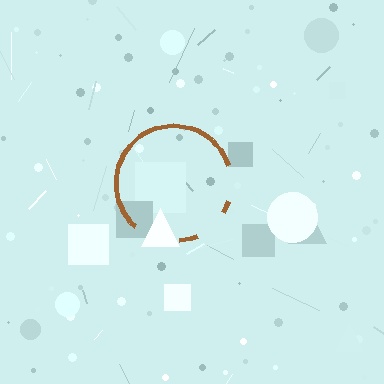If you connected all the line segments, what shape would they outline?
They would outline a circle.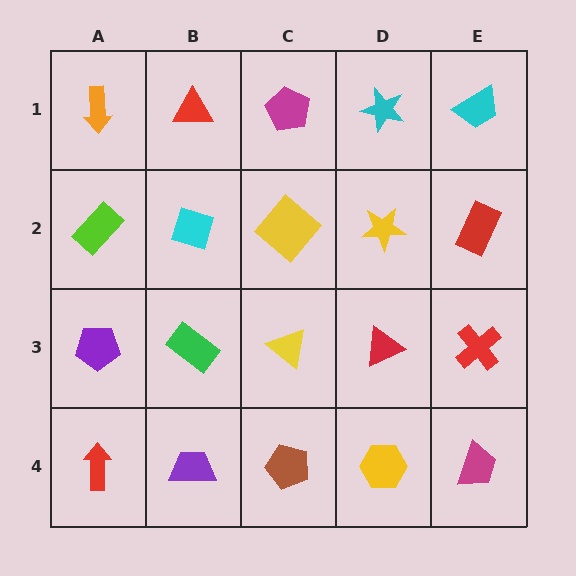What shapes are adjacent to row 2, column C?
A magenta pentagon (row 1, column C), a yellow triangle (row 3, column C), a cyan diamond (row 2, column B), a yellow star (row 2, column D).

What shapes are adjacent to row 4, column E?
A red cross (row 3, column E), a yellow hexagon (row 4, column D).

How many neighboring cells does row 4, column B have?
3.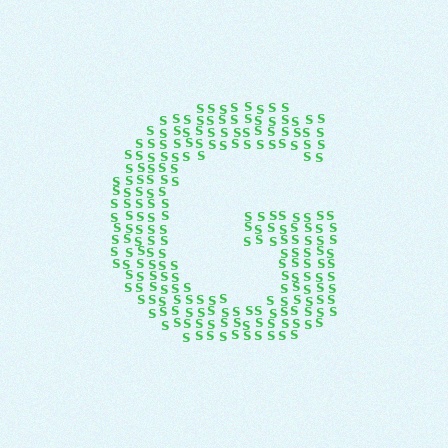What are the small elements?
The small elements are letter S's.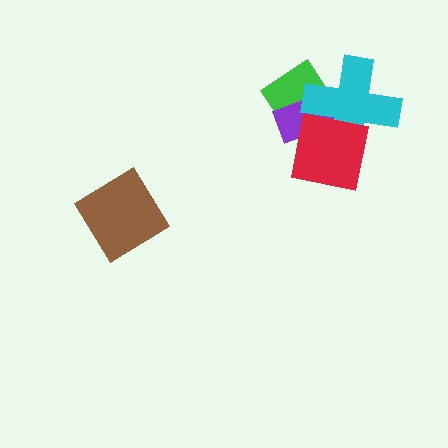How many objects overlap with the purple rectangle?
3 objects overlap with the purple rectangle.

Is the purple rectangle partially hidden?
Yes, it is partially covered by another shape.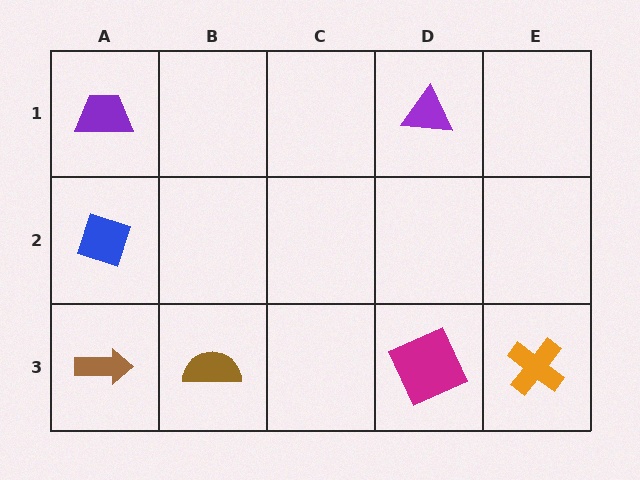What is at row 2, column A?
A blue diamond.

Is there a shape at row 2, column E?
No, that cell is empty.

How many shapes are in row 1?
2 shapes.